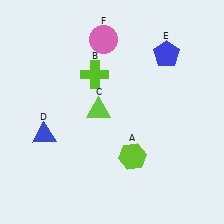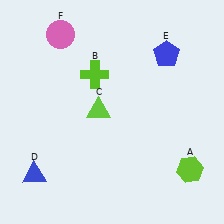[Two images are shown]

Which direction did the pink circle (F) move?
The pink circle (F) moved left.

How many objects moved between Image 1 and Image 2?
3 objects moved between the two images.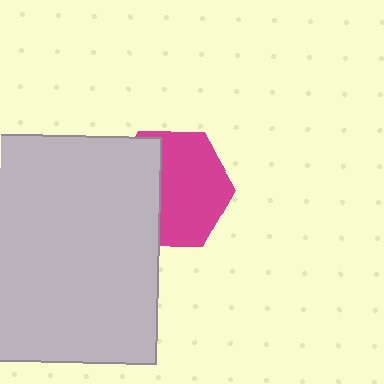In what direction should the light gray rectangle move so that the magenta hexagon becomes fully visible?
The light gray rectangle should move left. That is the shortest direction to clear the overlap and leave the magenta hexagon fully visible.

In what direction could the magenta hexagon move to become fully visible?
The magenta hexagon could move right. That would shift it out from behind the light gray rectangle entirely.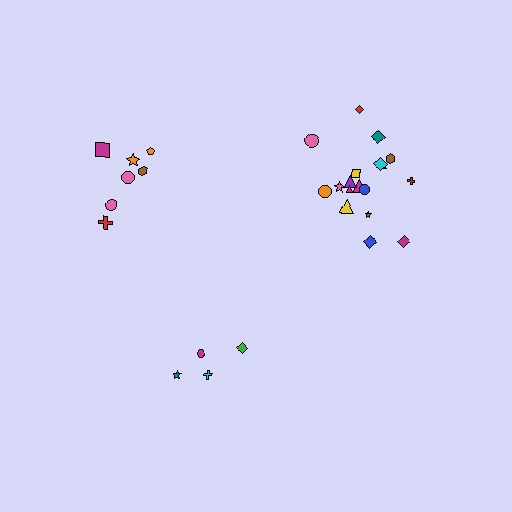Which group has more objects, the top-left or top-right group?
The top-right group.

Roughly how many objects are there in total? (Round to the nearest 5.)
Roughly 30 objects in total.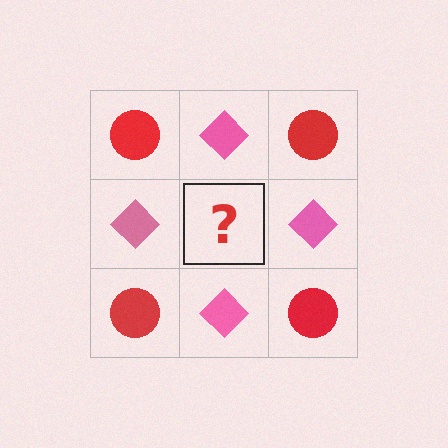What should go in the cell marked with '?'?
The missing cell should contain a red circle.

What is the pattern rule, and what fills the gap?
The rule is that it alternates red circle and pink diamond in a checkerboard pattern. The gap should be filled with a red circle.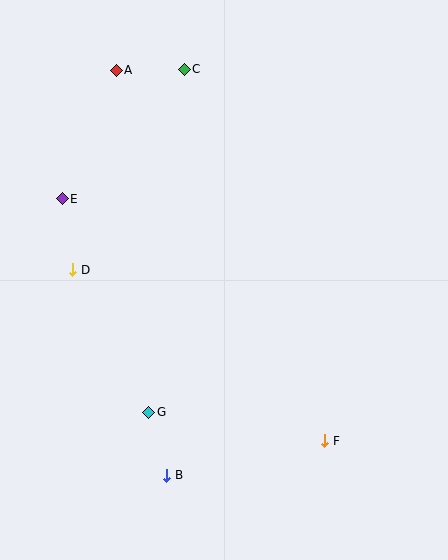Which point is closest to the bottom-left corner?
Point B is closest to the bottom-left corner.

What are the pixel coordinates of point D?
Point D is at (73, 270).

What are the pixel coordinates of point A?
Point A is at (116, 70).